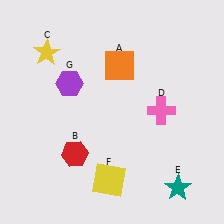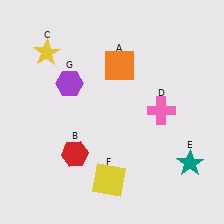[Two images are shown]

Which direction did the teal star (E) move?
The teal star (E) moved up.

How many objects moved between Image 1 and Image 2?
1 object moved between the two images.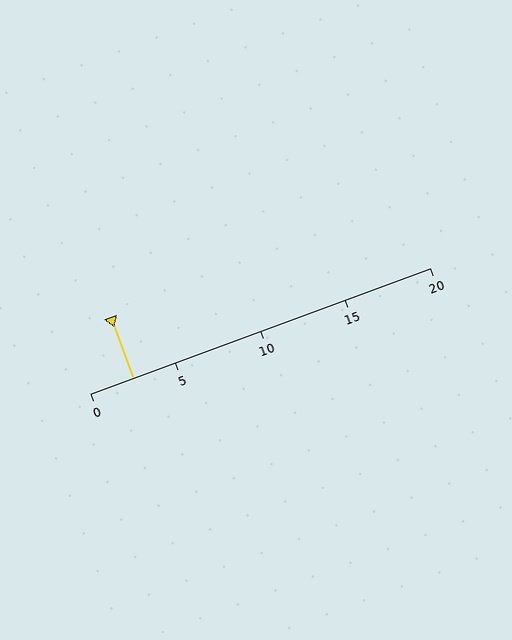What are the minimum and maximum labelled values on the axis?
The axis runs from 0 to 20.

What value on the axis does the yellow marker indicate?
The marker indicates approximately 2.5.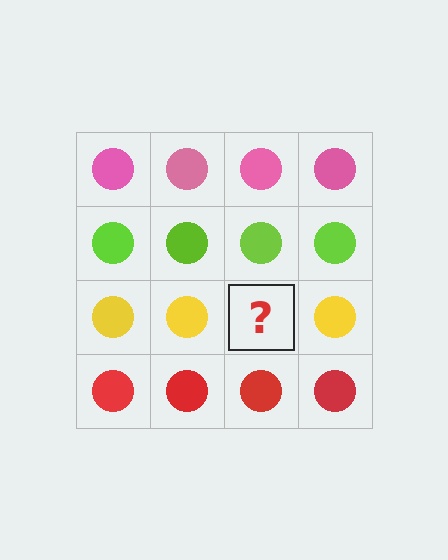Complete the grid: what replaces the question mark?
The question mark should be replaced with a yellow circle.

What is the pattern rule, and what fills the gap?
The rule is that each row has a consistent color. The gap should be filled with a yellow circle.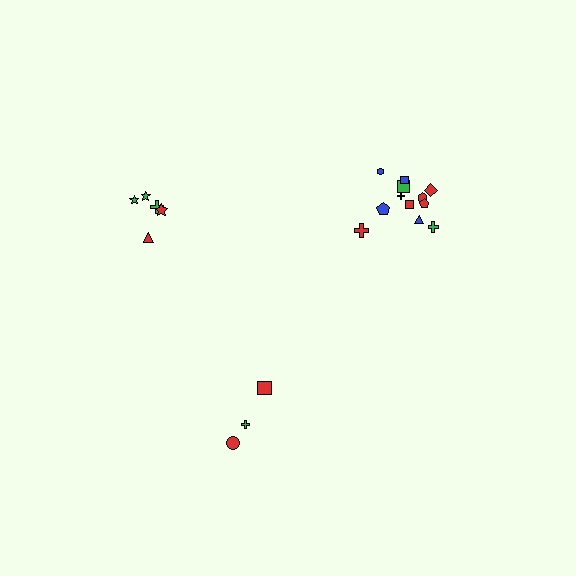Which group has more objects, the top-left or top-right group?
The top-right group.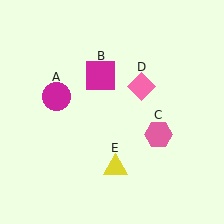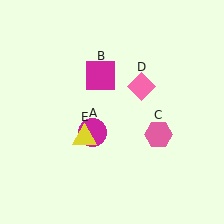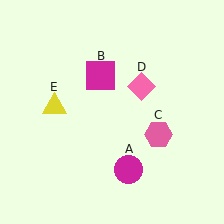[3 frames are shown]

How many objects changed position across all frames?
2 objects changed position: magenta circle (object A), yellow triangle (object E).